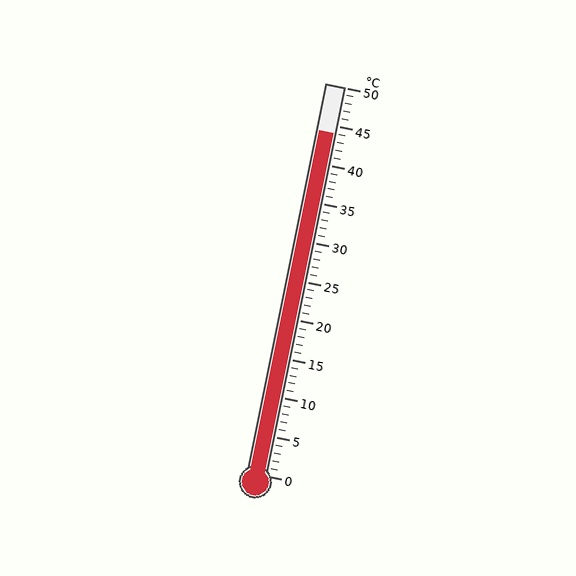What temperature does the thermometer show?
The thermometer shows approximately 44°C.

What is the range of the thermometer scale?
The thermometer scale ranges from 0°C to 50°C.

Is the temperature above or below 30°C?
The temperature is above 30°C.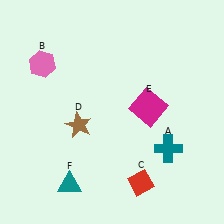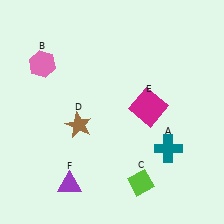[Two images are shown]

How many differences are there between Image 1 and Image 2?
There are 2 differences between the two images.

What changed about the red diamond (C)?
In Image 1, C is red. In Image 2, it changed to lime.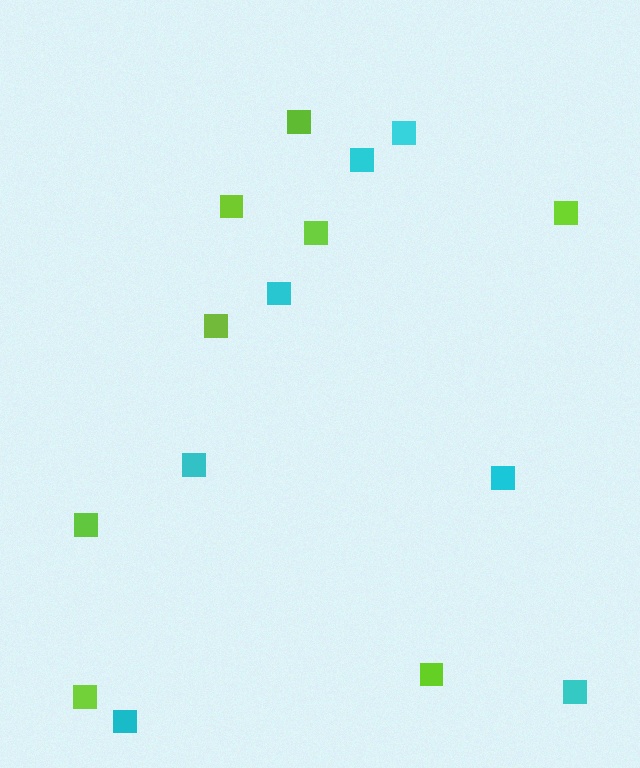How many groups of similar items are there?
There are 2 groups: one group of lime squares (8) and one group of cyan squares (7).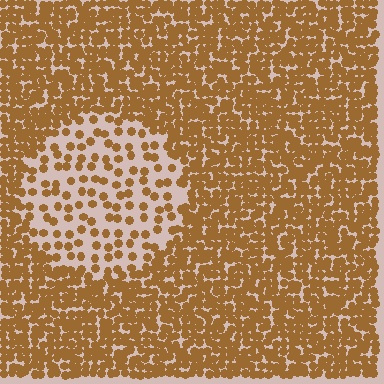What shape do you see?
I see a circle.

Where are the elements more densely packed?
The elements are more densely packed outside the circle boundary.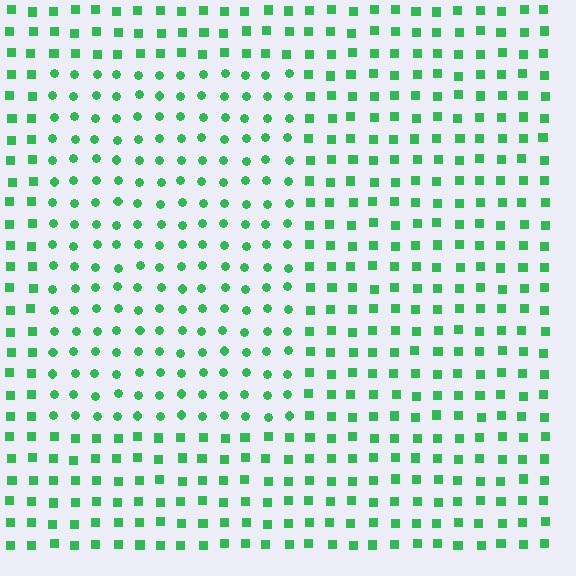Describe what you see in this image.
The image is filled with small green elements arranged in a uniform grid. A rectangle-shaped region contains circles, while the surrounding area contains squares. The boundary is defined purely by the change in element shape.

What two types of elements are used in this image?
The image uses circles inside the rectangle region and squares outside it.